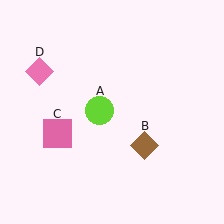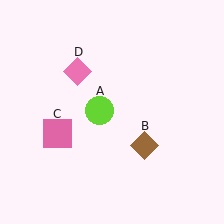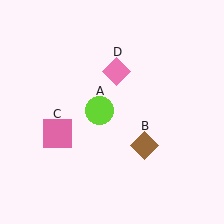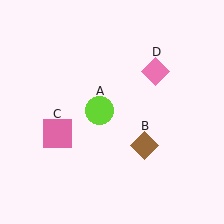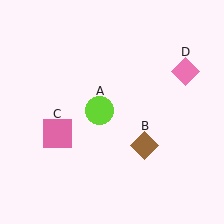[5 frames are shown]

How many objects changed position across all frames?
1 object changed position: pink diamond (object D).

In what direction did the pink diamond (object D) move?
The pink diamond (object D) moved right.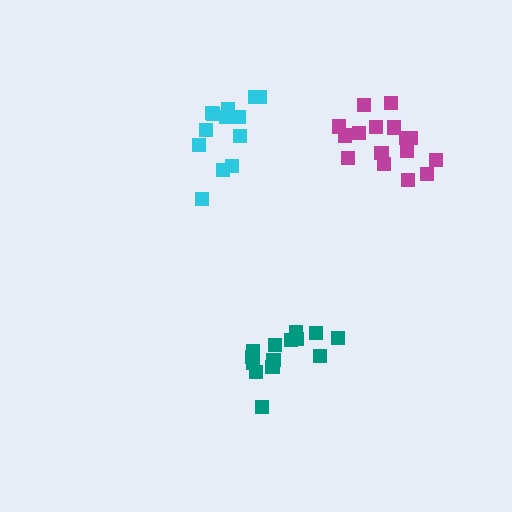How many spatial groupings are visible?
There are 3 spatial groupings.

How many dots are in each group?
Group 1: 16 dots, Group 2: 14 dots, Group 3: 13 dots (43 total).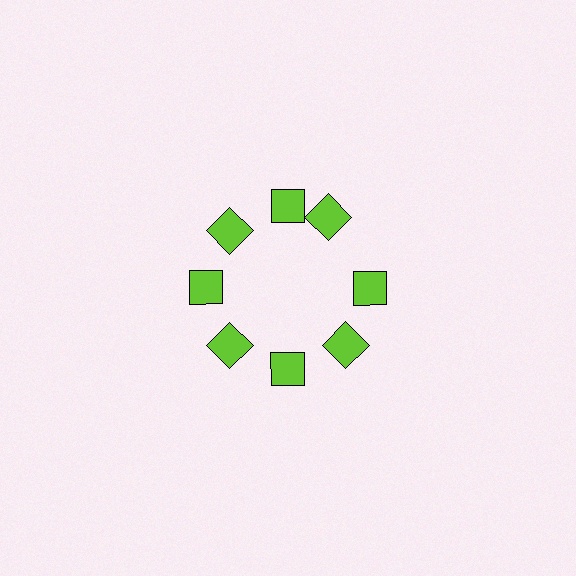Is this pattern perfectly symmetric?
No. The 8 lime squares are arranged in a ring, but one element near the 2 o'clock position is rotated out of alignment along the ring, breaking the 8-fold rotational symmetry.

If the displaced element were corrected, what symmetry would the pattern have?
It would have 8-fold rotational symmetry — the pattern would map onto itself every 45 degrees.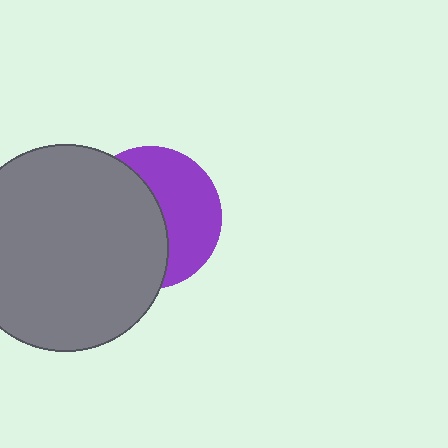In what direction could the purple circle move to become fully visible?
The purple circle could move right. That would shift it out from behind the gray circle entirely.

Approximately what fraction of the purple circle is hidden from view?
Roughly 54% of the purple circle is hidden behind the gray circle.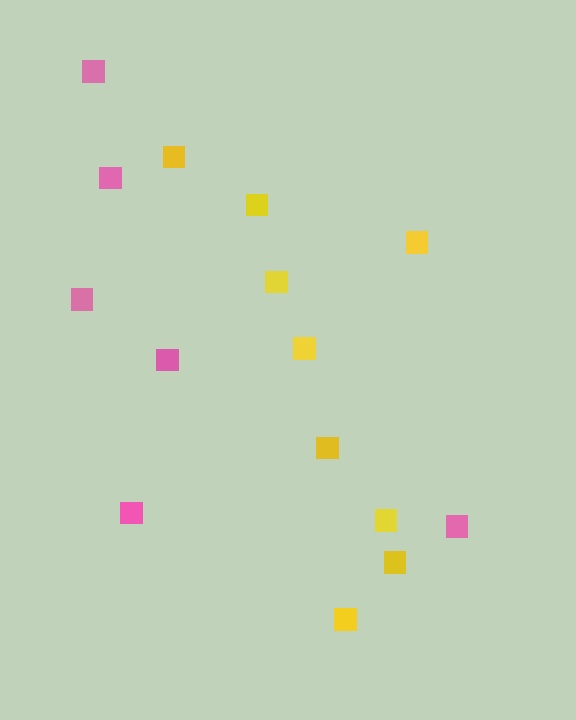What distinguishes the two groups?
There are 2 groups: one group of yellow squares (9) and one group of pink squares (6).